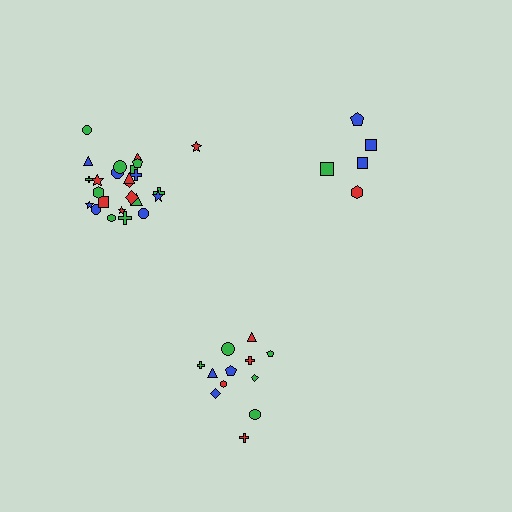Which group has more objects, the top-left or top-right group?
The top-left group.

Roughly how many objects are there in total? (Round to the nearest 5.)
Roughly 40 objects in total.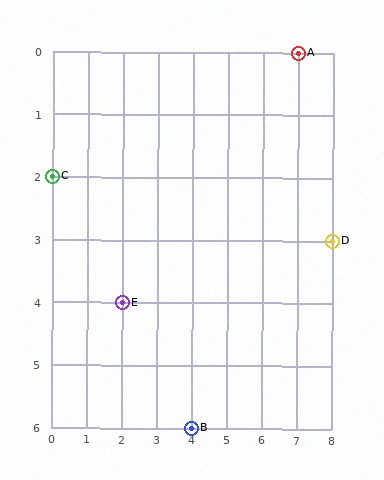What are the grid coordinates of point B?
Point B is at grid coordinates (4, 6).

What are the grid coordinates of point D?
Point D is at grid coordinates (8, 3).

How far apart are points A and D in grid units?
Points A and D are 1 column and 3 rows apart (about 3.2 grid units diagonally).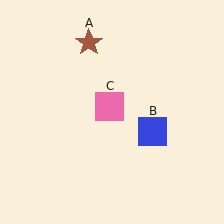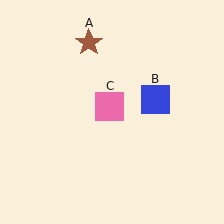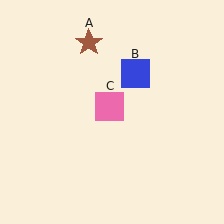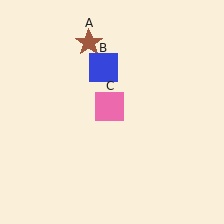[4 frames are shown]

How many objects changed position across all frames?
1 object changed position: blue square (object B).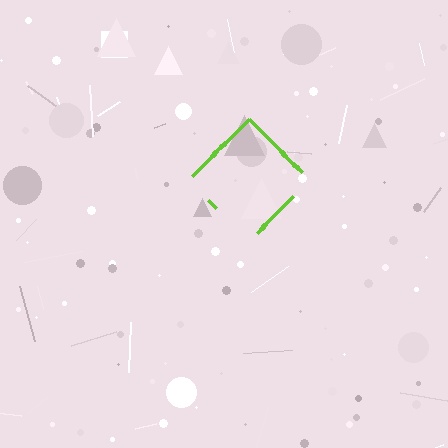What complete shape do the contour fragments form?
The contour fragments form a diamond.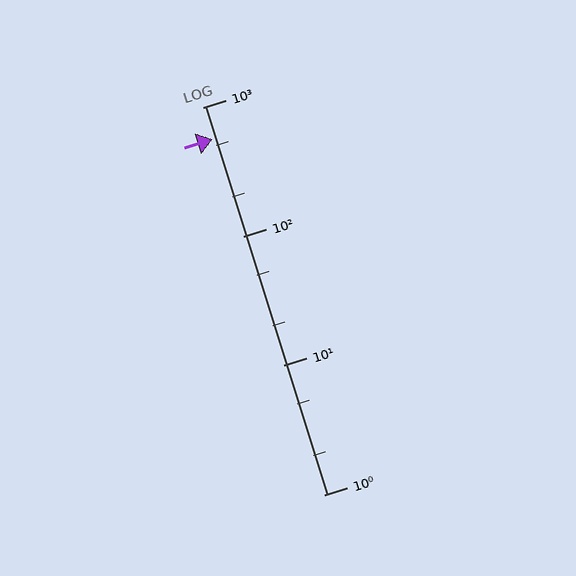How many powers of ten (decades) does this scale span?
The scale spans 3 decades, from 1 to 1000.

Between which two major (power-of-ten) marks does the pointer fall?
The pointer is between 100 and 1000.